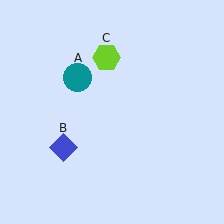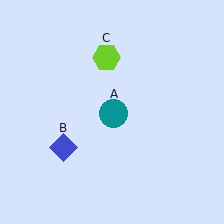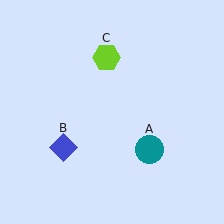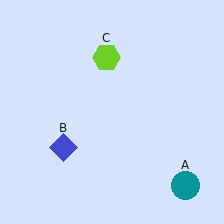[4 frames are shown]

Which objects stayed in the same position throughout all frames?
Blue diamond (object B) and lime hexagon (object C) remained stationary.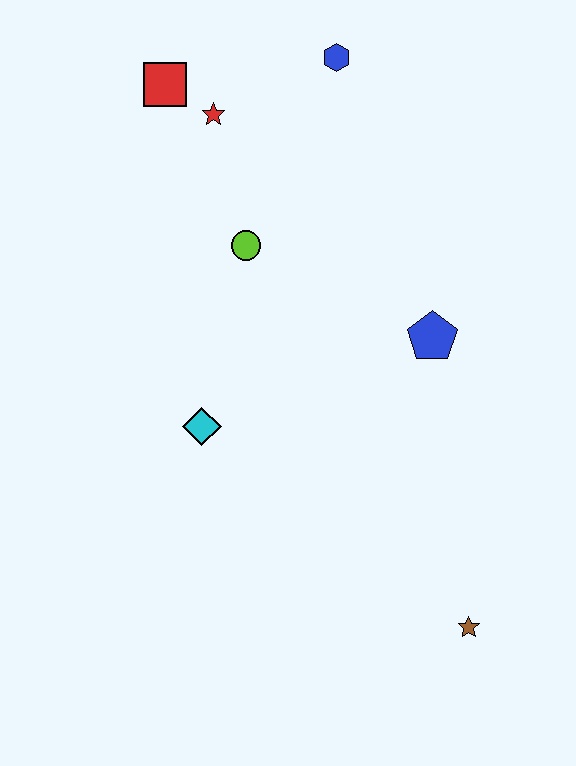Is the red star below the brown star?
No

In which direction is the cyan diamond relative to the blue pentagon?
The cyan diamond is to the left of the blue pentagon.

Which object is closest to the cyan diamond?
The lime circle is closest to the cyan diamond.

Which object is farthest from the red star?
The brown star is farthest from the red star.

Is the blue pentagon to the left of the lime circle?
No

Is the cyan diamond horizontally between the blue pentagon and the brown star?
No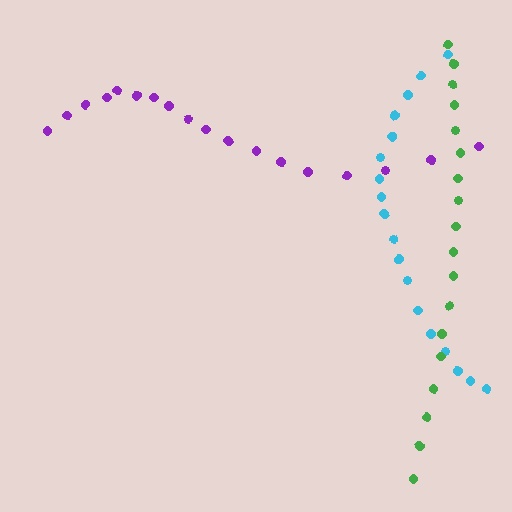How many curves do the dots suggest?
There are 3 distinct paths.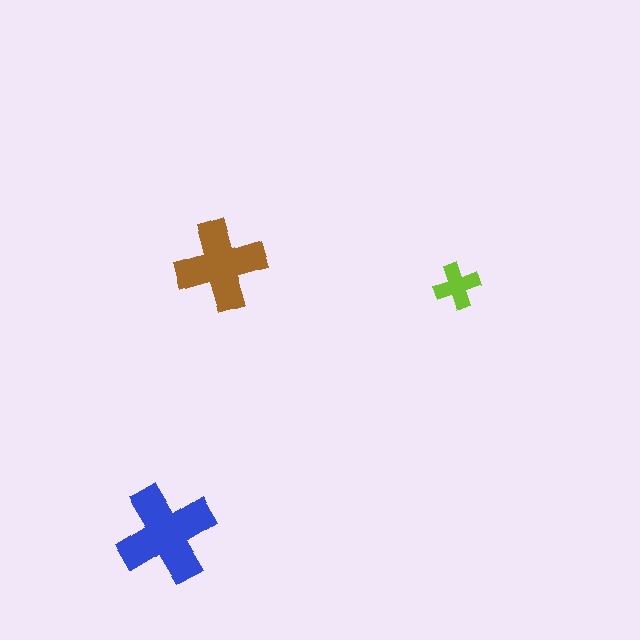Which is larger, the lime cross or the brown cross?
The brown one.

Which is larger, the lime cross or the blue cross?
The blue one.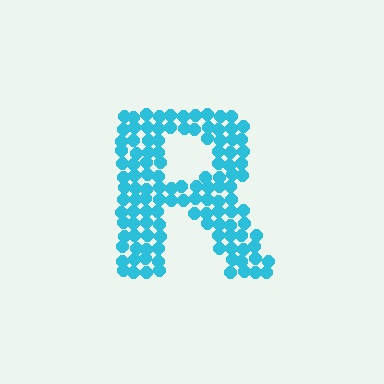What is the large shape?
The large shape is the letter R.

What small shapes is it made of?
It is made of small circles.